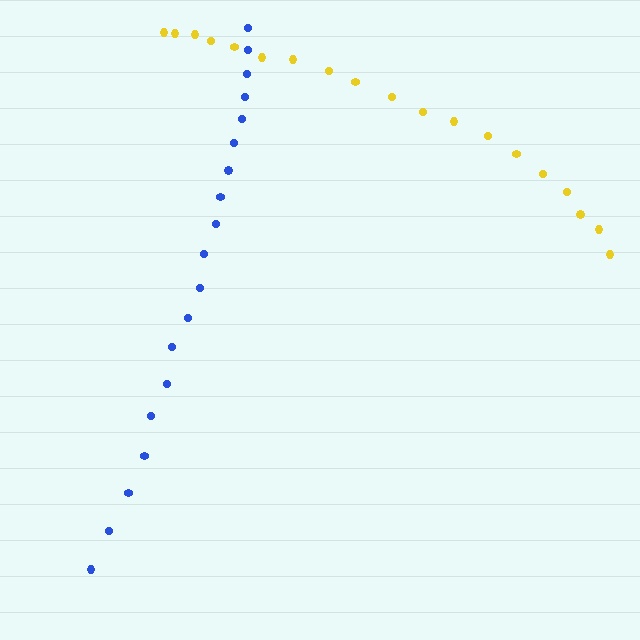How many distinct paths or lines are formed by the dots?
There are 2 distinct paths.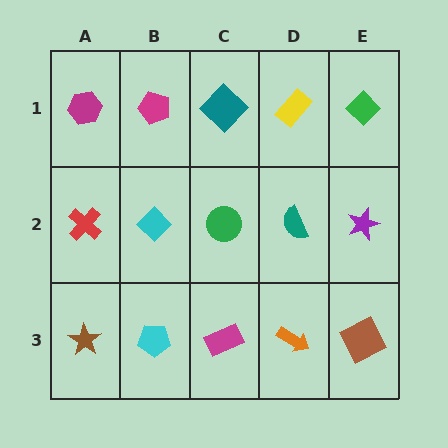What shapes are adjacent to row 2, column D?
A yellow rectangle (row 1, column D), an orange arrow (row 3, column D), a green circle (row 2, column C), a purple star (row 2, column E).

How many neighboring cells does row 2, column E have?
3.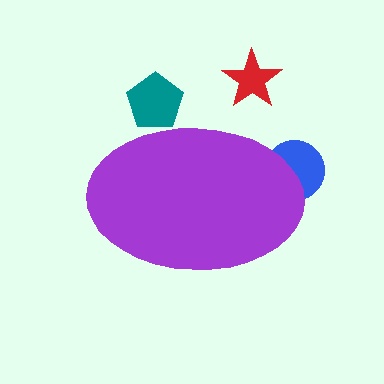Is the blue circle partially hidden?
Yes, the blue circle is partially hidden behind the purple ellipse.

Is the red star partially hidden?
No, the red star is fully visible.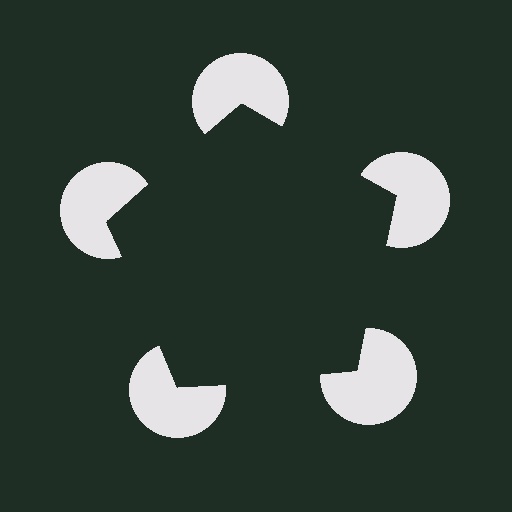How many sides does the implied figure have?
5 sides.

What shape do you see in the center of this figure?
An illusory pentagon — its edges are inferred from the aligned wedge cuts in the pac-man discs, not physically drawn.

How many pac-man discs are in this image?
There are 5 — one at each vertex of the illusory pentagon.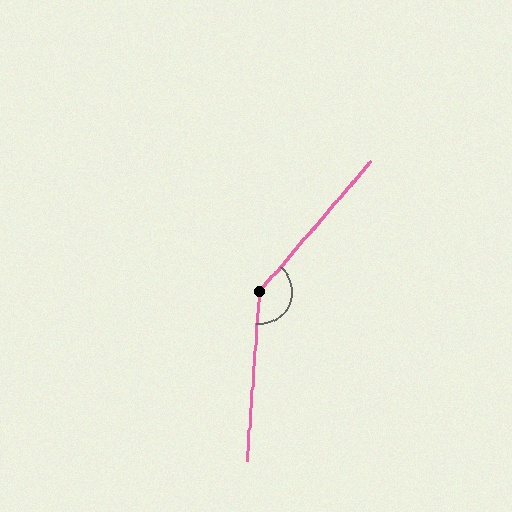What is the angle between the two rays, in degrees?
Approximately 143 degrees.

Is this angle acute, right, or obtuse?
It is obtuse.